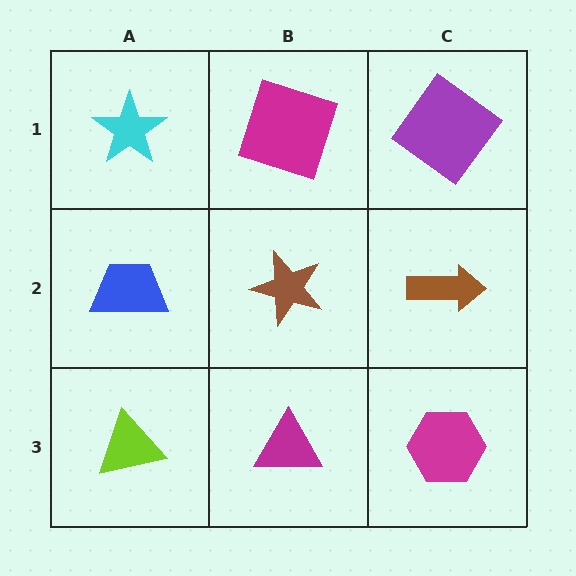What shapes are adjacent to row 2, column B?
A magenta square (row 1, column B), a magenta triangle (row 3, column B), a blue trapezoid (row 2, column A), a brown arrow (row 2, column C).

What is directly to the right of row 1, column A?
A magenta square.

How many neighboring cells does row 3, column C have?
2.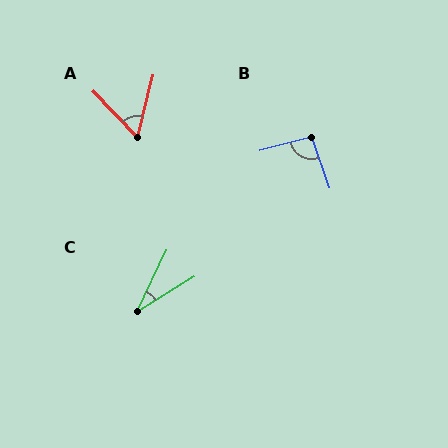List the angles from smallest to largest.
C (33°), A (58°), B (94°).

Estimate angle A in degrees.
Approximately 58 degrees.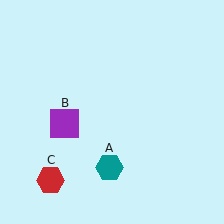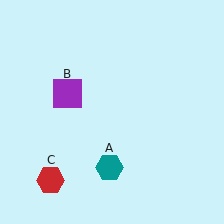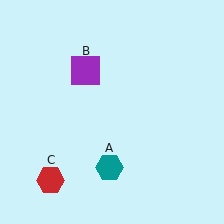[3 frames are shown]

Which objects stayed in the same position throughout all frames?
Teal hexagon (object A) and red hexagon (object C) remained stationary.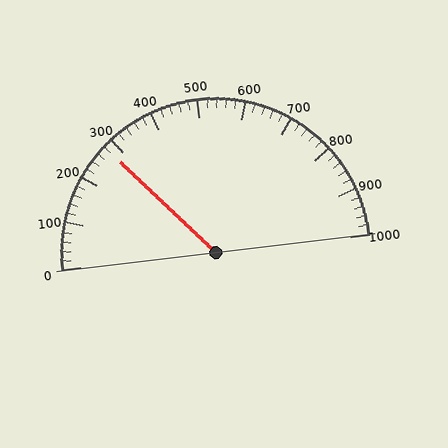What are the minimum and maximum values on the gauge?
The gauge ranges from 0 to 1000.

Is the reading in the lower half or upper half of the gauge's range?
The reading is in the lower half of the range (0 to 1000).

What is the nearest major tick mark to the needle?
The nearest major tick mark is 300.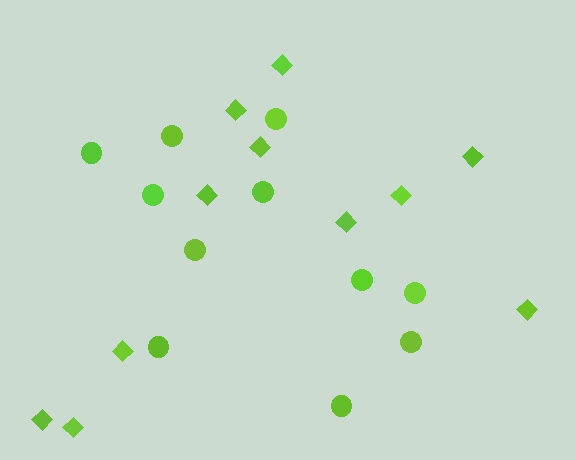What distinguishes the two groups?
There are 2 groups: one group of diamonds (11) and one group of circles (11).